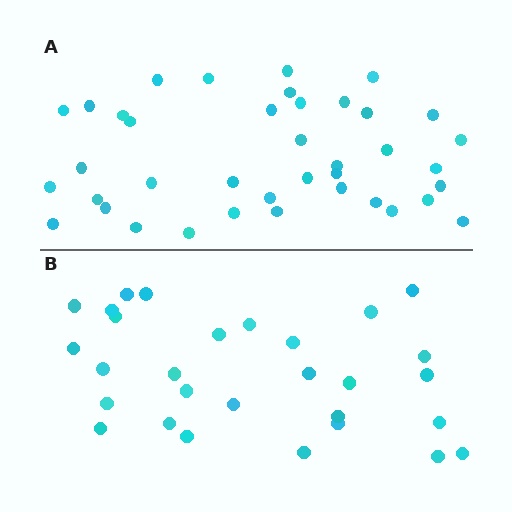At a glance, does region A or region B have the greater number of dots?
Region A (the top region) has more dots.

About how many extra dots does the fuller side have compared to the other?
Region A has roughly 10 or so more dots than region B.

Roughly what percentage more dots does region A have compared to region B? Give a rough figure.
About 35% more.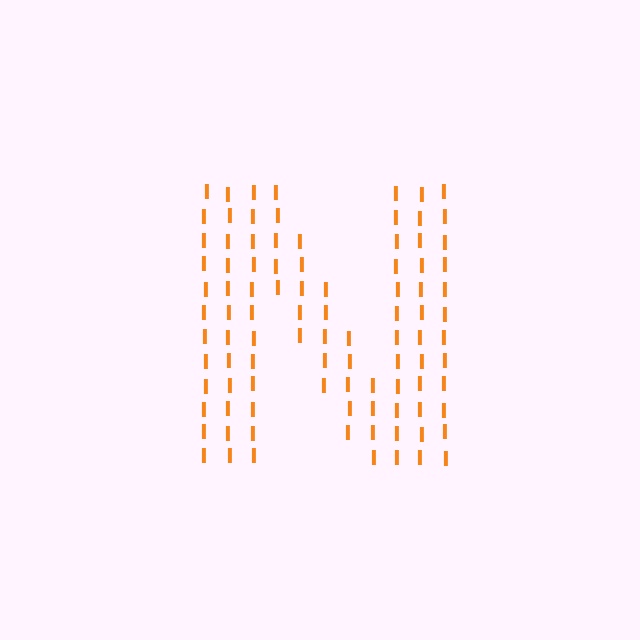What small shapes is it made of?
It is made of small letter I's.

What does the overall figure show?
The overall figure shows the letter N.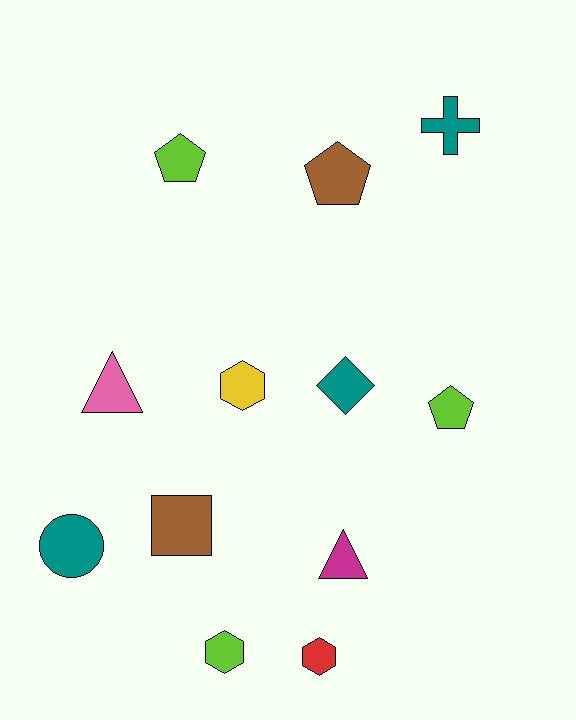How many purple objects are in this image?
There are no purple objects.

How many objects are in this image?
There are 12 objects.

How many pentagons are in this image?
There are 3 pentagons.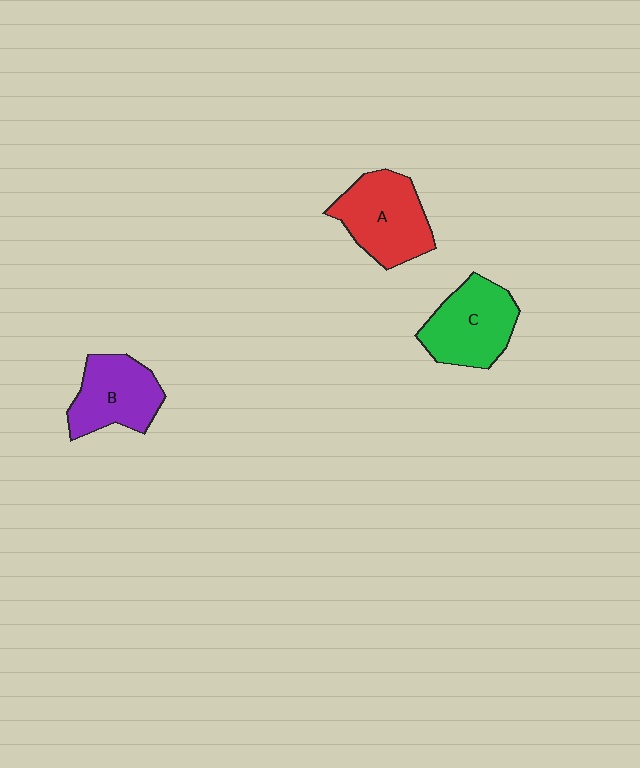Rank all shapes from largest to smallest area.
From largest to smallest: A (red), C (green), B (purple).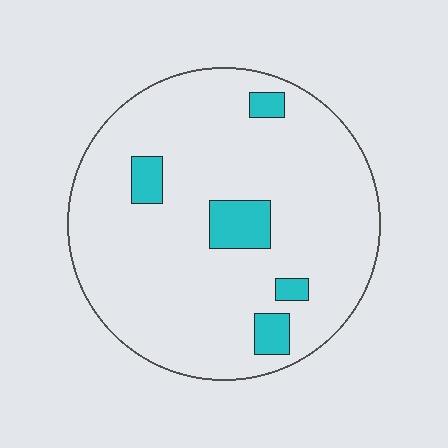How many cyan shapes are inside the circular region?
5.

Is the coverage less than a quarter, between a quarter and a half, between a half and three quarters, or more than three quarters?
Less than a quarter.